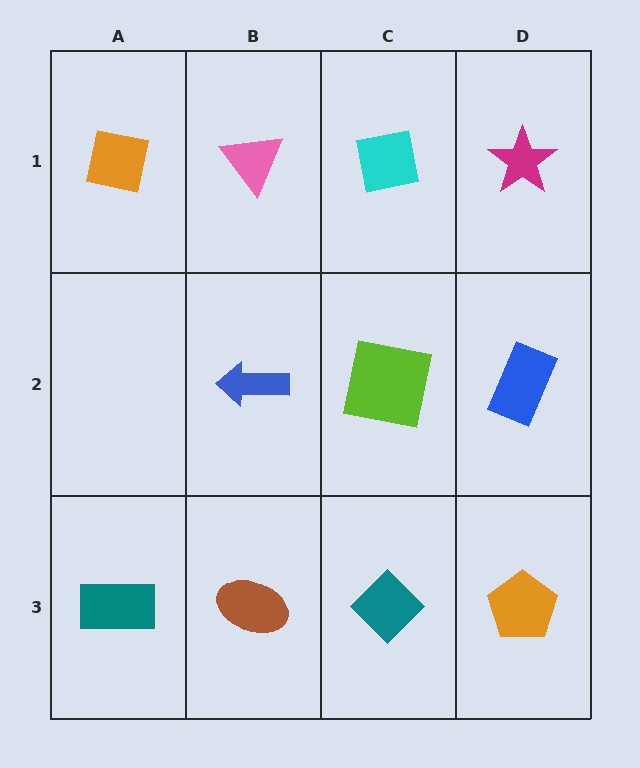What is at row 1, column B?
A pink triangle.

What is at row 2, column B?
A blue arrow.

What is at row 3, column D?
An orange pentagon.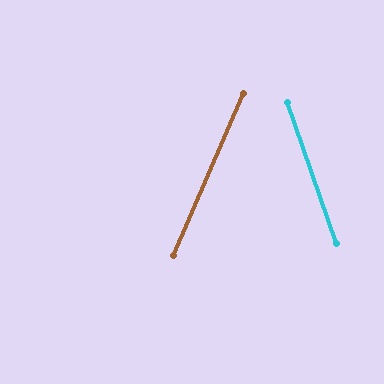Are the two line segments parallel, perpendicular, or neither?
Neither parallel nor perpendicular — they differ by about 43°.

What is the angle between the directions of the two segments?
Approximately 43 degrees.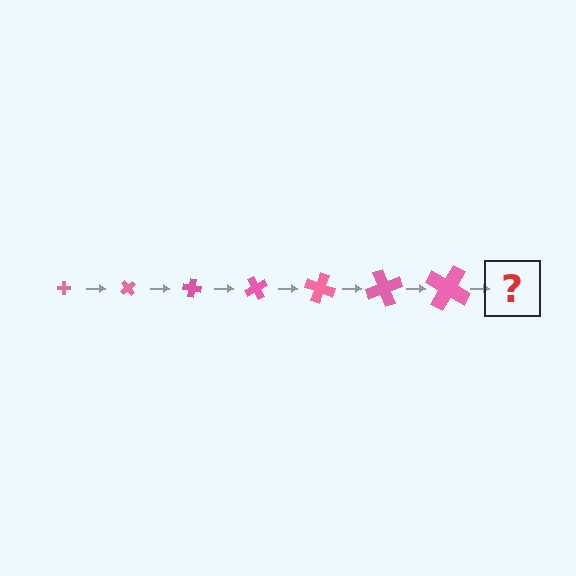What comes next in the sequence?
The next element should be a cross, larger than the previous one and rotated 350 degrees from the start.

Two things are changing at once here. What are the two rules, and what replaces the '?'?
The two rules are that the cross grows larger each step and it rotates 50 degrees each step. The '?' should be a cross, larger than the previous one and rotated 350 degrees from the start.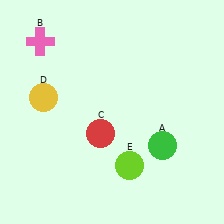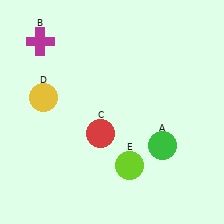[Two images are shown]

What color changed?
The cross (B) changed from pink in Image 1 to magenta in Image 2.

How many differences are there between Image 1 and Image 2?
There is 1 difference between the two images.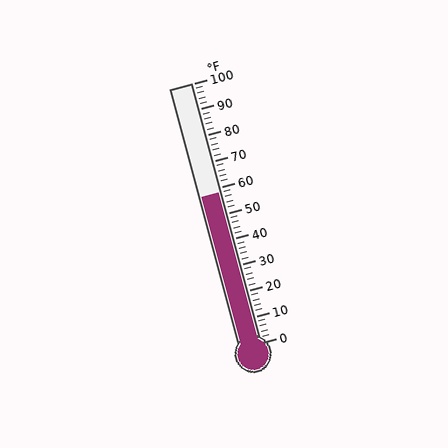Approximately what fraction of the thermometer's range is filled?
The thermometer is filled to approximately 60% of its range.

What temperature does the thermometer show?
The thermometer shows approximately 58°F.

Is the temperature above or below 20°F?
The temperature is above 20°F.